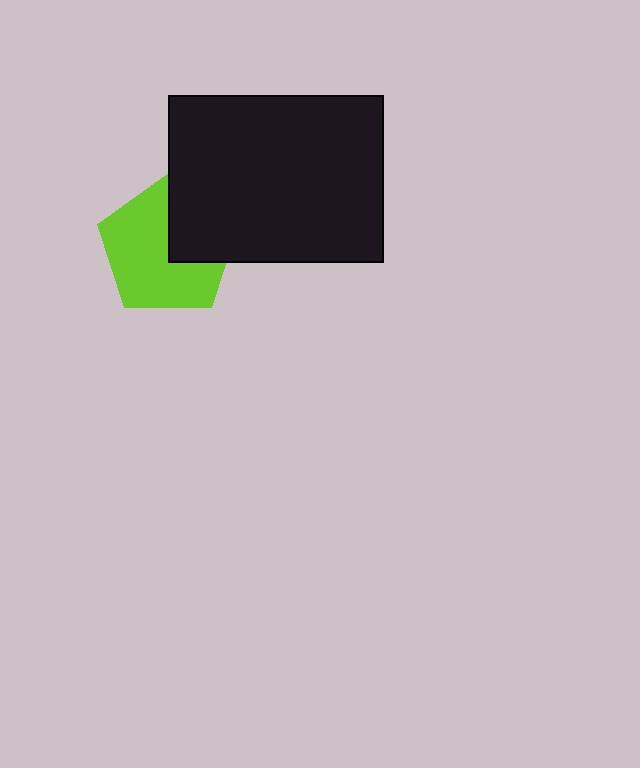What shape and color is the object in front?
The object in front is a black rectangle.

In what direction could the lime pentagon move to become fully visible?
The lime pentagon could move left. That would shift it out from behind the black rectangle entirely.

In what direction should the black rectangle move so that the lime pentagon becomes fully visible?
The black rectangle should move right. That is the shortest direction to clear the overlap and leave the lime pentagon fully visible.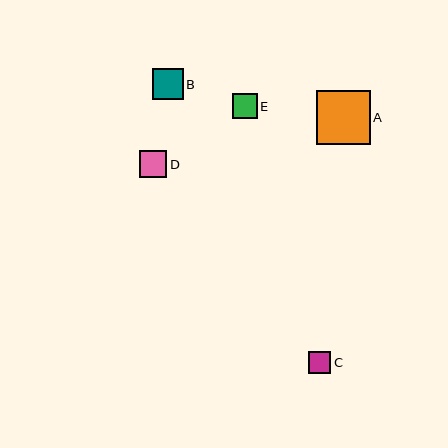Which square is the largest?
Square A is the largest with a size of approximately 54 pixels.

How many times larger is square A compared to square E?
Square A is approximately 2.2 times the size of square E.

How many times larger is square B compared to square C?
Square B is approximately 1.4 times the size of square C.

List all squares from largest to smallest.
From largest to smallest: A, B, D, E, C.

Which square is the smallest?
Square C is the smallest with a size of approximately 22 pixels.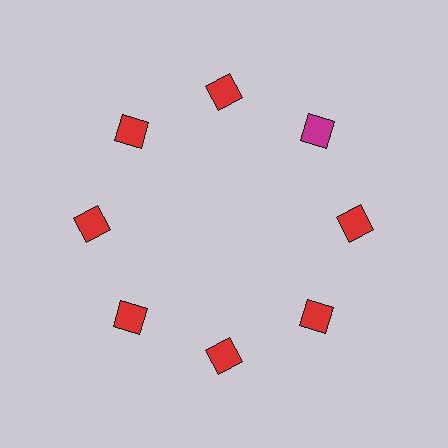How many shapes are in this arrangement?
There are 8 shapes arranged in a ring pattern.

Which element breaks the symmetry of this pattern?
The magenta diamond at roughly the 2 o'clock position breaks the symmetry. All other shapes are red diamonds.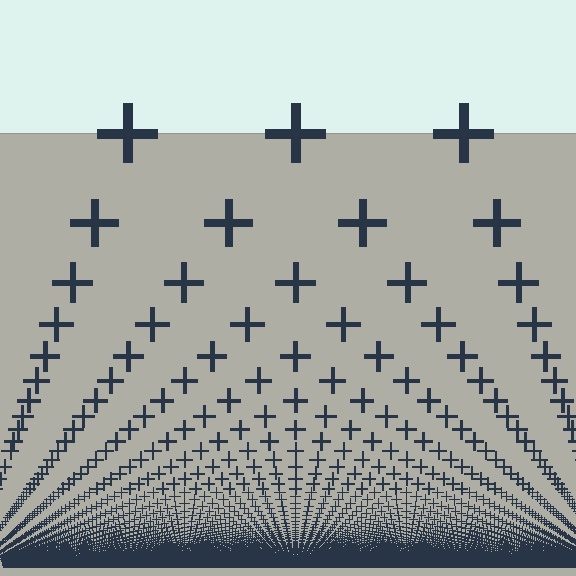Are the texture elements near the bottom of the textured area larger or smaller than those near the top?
Smaller. The gradient is inverted — elements near the bottom are smaller and denser.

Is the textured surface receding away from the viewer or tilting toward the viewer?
The surface appears to tilt toward the viewer. Texture elements get larger and sparser toward the top.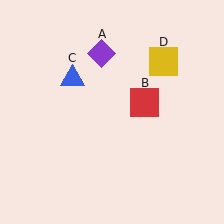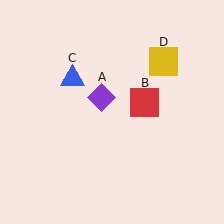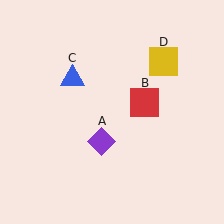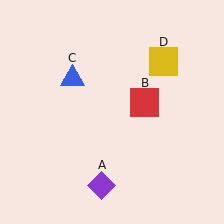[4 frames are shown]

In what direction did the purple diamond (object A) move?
The purple diamond (object A) moved down.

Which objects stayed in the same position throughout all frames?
Red square (object B) and blue triangle (object C) and yellow square (object D) remained stationary.